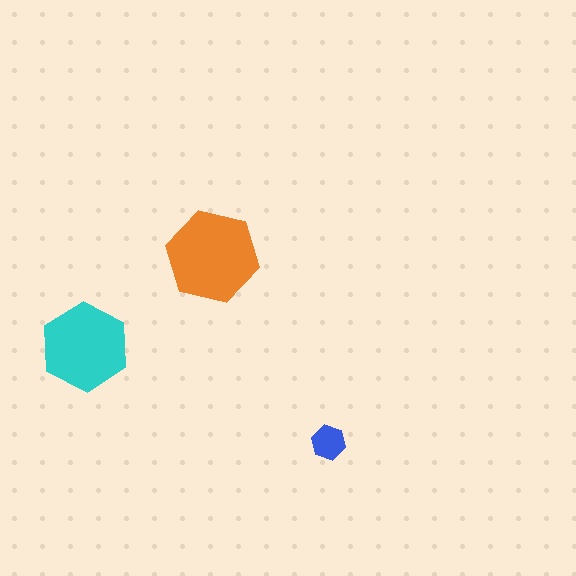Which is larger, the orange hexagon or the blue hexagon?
The orange one.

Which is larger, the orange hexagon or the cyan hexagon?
The orange one.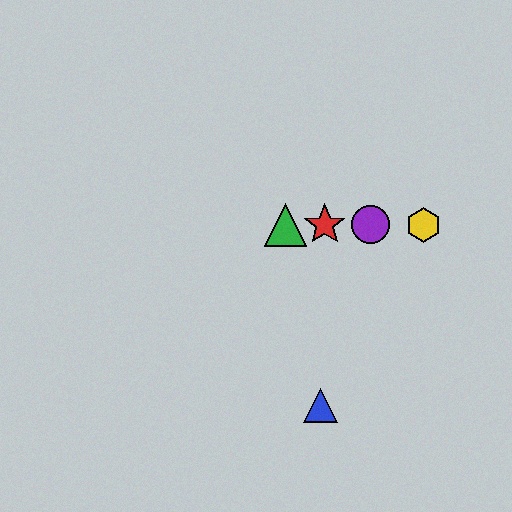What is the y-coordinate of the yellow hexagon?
The yellow hexagon is at y≈225.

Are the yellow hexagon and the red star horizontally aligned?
Yes, both are at y≈225.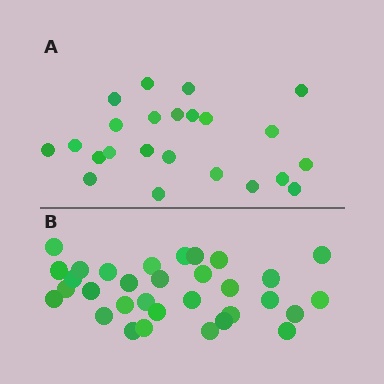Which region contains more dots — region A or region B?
Region B (the bottom region) has more dots.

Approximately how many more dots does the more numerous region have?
Region B has roughly 8 or so more dots than region A.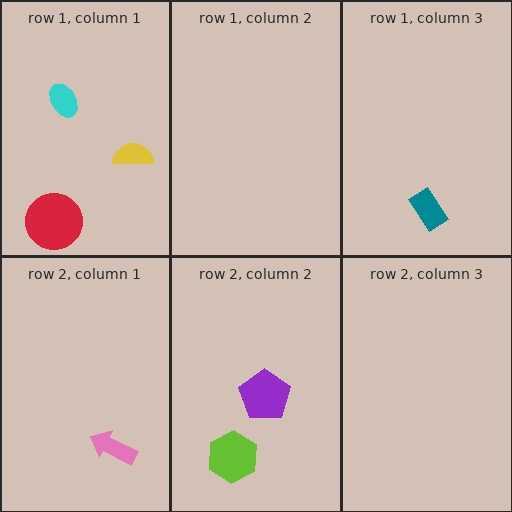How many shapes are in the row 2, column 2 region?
2.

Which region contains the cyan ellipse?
The row 1, column 1 region.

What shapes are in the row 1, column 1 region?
The red circle, the cyan ellipse, the yellow semicircle.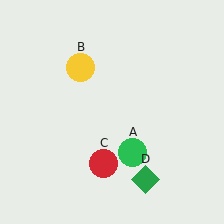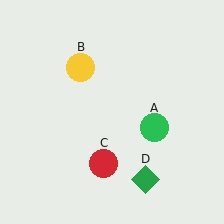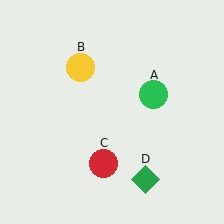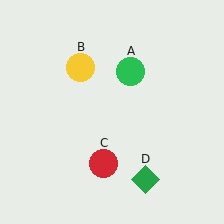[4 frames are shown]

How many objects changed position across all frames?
1 object changed position: green circle (object A).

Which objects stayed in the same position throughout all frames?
Yellow circle (object B) and red circle (object C) and green diamond (object D) remained stationary.